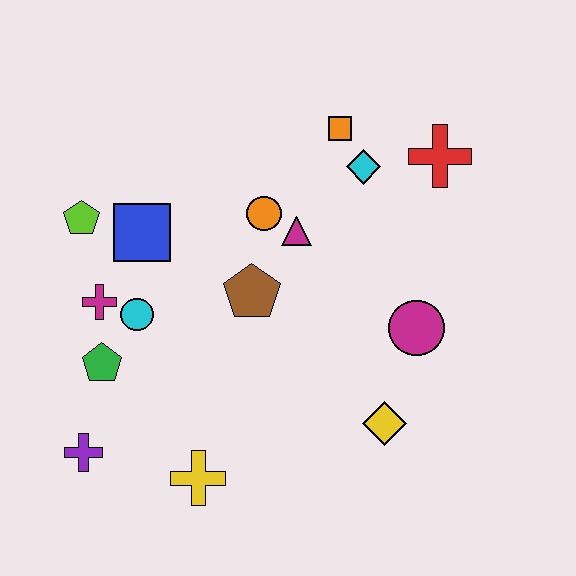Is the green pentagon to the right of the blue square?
No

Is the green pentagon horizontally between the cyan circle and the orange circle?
No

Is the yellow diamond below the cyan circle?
Yes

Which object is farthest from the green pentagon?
The red cross is farthest from the green pentagon.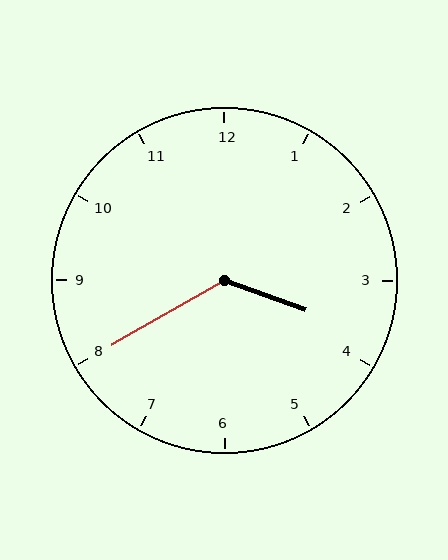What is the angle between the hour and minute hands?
Approximately 130 degrees.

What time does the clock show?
3:40.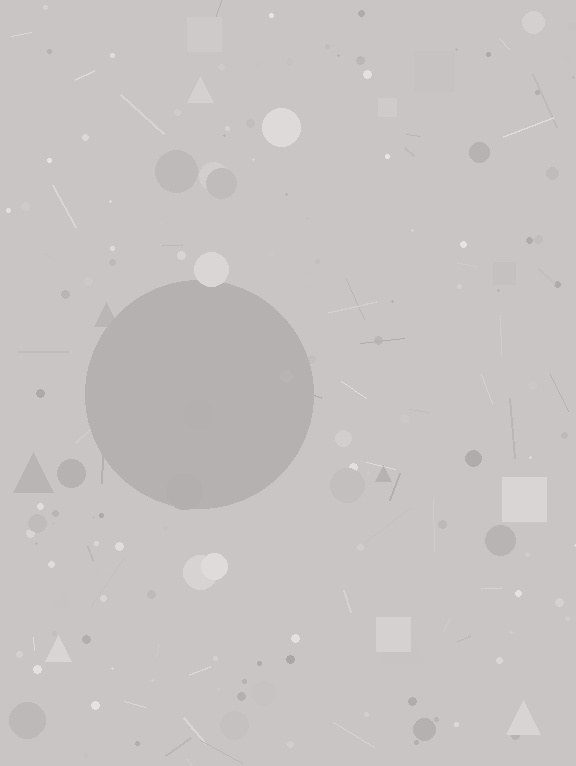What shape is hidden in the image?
A circle is hidden in the image.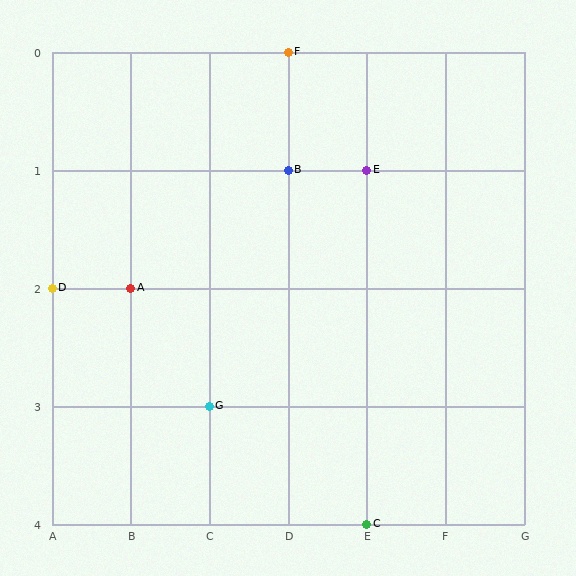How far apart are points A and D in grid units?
Points A and D are 1 column apart.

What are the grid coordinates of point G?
Point G is at grid coordinates (C, 3).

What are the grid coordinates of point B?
Point B is at grid coordinates (D, 1).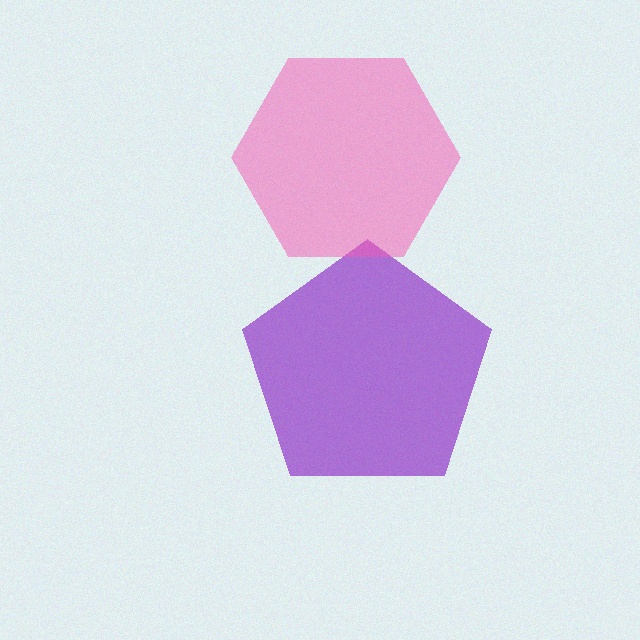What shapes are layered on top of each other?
The layered shapes are: a purple pentagon, a pink hexagon.